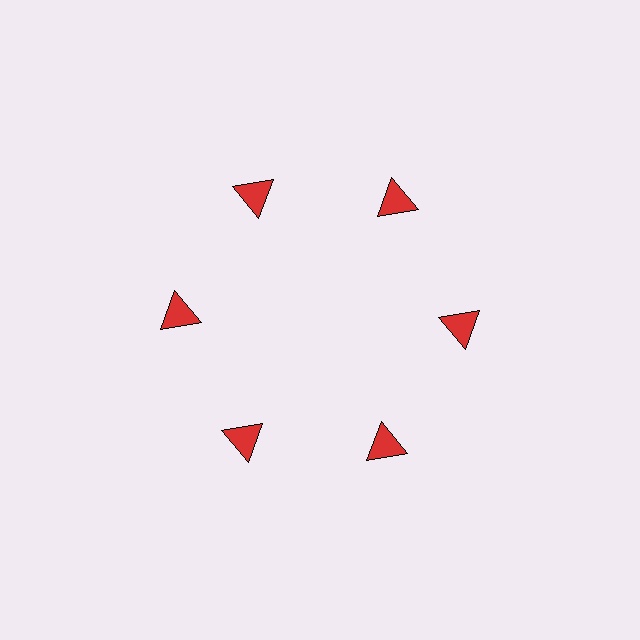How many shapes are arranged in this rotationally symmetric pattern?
There are 6 shapes, arranged in 6 groups of 1.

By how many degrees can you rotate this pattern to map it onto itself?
The pattern maps onto itself every 60 degrees of rotation.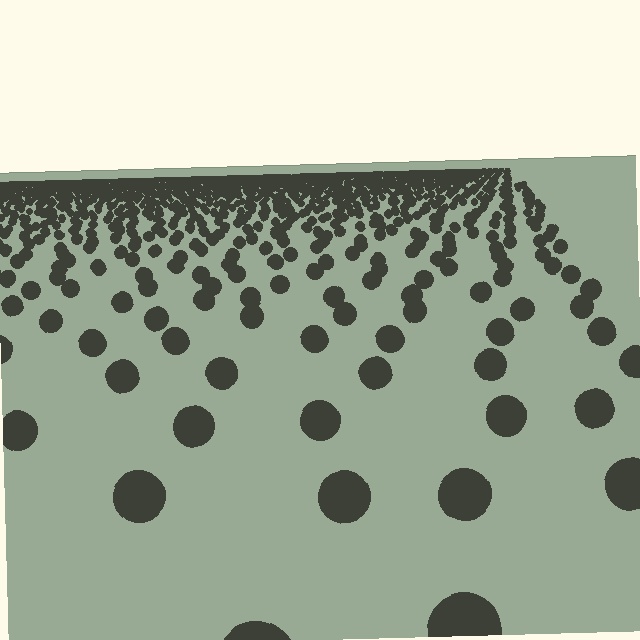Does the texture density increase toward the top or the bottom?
Density increases toward the top.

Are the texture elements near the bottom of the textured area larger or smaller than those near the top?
Larger. Near the bottom, elements are closer to the viewer and appear at a bigger on-screen size.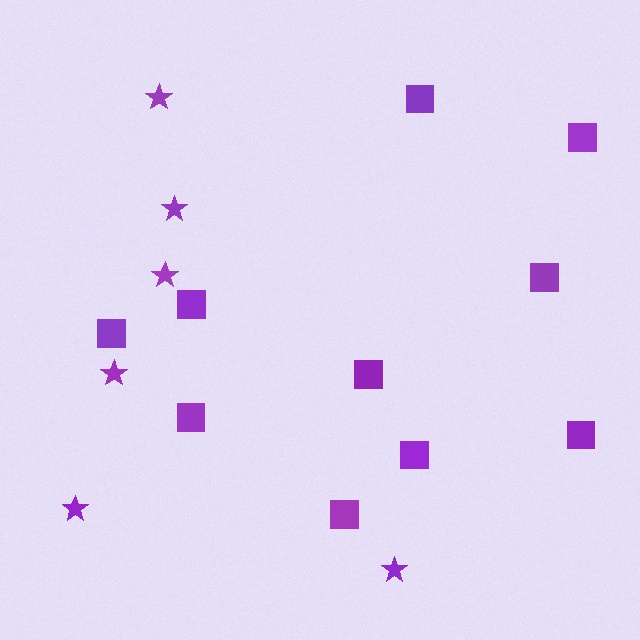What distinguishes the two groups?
There are 2 groups: one group of stars (6) and one group of squares (10).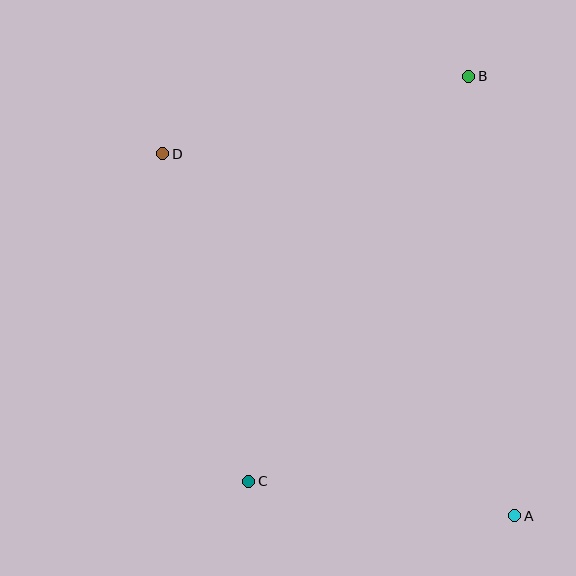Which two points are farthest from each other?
Points A and D are farthest from each other.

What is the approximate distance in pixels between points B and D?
The distance between B and D is approximately 316 pixels.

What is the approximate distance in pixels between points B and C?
The distance between B and C is approximately 461 pixels.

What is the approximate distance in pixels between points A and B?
The distance between A and B is approximately 442 pixels.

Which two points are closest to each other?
Points A and C are closest to each other.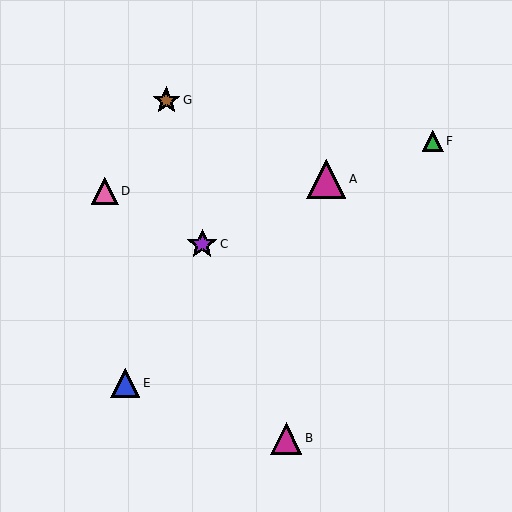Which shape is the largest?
The magenta triangle (labeled A) is the largest.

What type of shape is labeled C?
Shape C is a purple star.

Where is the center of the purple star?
The center of the purple star is at (202, 244).